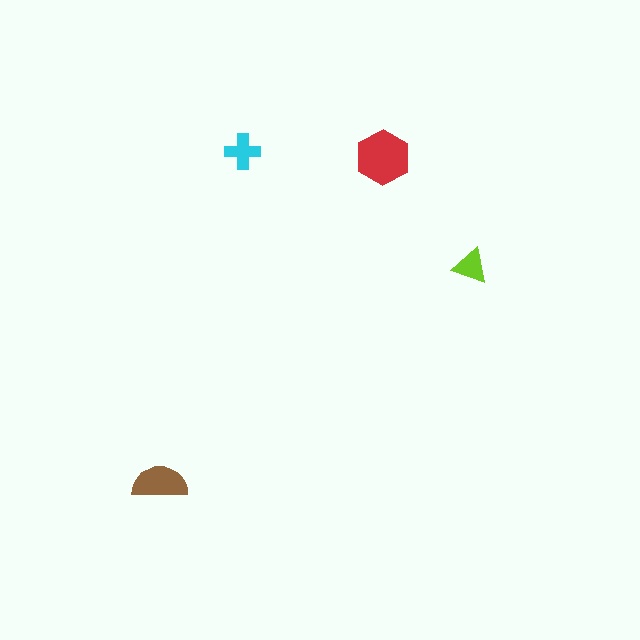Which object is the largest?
The red hexagon.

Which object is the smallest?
The lime triangle.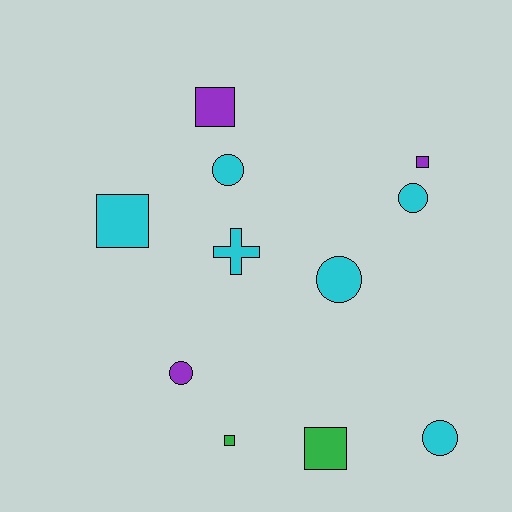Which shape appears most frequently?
Square, with 5 objects.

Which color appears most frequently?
Cyan, with 6 objects.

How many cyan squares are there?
There is 1 cyan square.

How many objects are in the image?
There are 11 objects.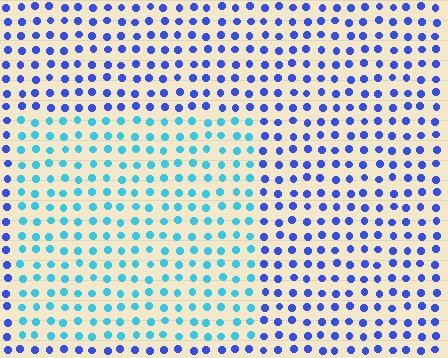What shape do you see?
I see a rectangle.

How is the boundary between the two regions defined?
The boundary is defined purely by a slight shift in hue (about 42 degrees). Spacing, size, and orientation are identical on both sides.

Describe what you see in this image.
The image is filled with small blue elements in a uniform arrangement. A rectangle-shaped region is visible where the elements are tinted to a slightly different hue, forming a subtle color boundary.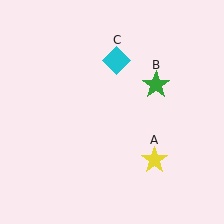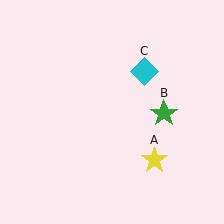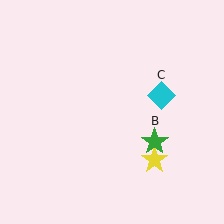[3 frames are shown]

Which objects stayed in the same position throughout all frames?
Yellow star (object A) remained stationary.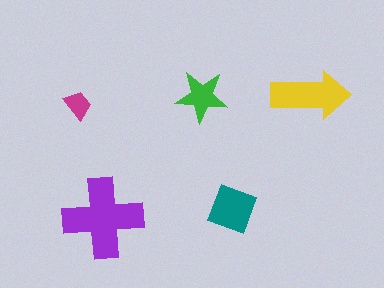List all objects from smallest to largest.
The magenta trapezoid, the green star, the teal square, the yellow arrow, the purple cross.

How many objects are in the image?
There are 5 objects in the image.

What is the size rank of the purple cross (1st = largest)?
1st.